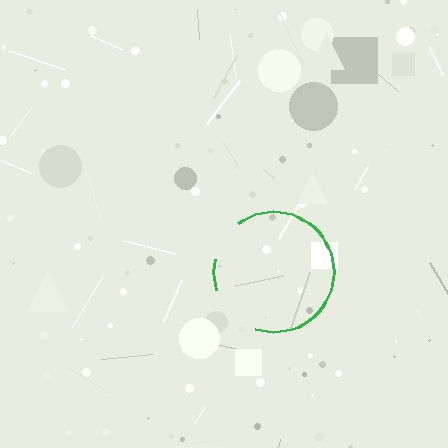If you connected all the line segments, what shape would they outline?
They would outline a circle.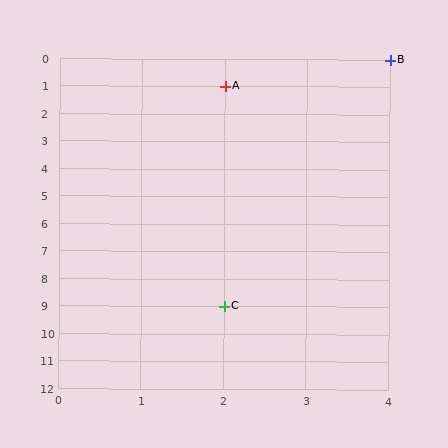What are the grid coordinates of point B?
Point B is at grid coordinates (4, 0).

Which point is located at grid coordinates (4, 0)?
Point B is at (4, 0).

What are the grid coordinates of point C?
Point C is at grid coordinates (2, 9).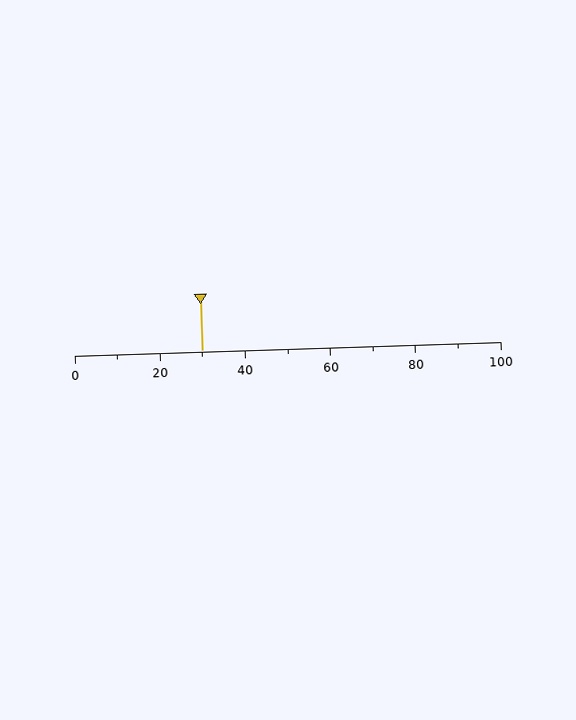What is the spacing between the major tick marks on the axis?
The major ticks are spaced 20 apart.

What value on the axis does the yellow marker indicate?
The marker indicates approximately 30.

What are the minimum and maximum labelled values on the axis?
The axis runs from 0 to 100.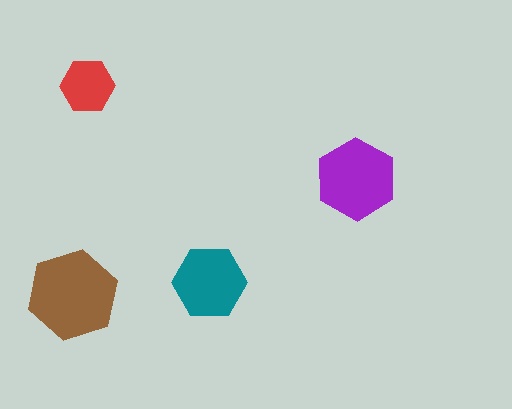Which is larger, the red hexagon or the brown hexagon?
The brown one.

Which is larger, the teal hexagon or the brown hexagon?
The brown one.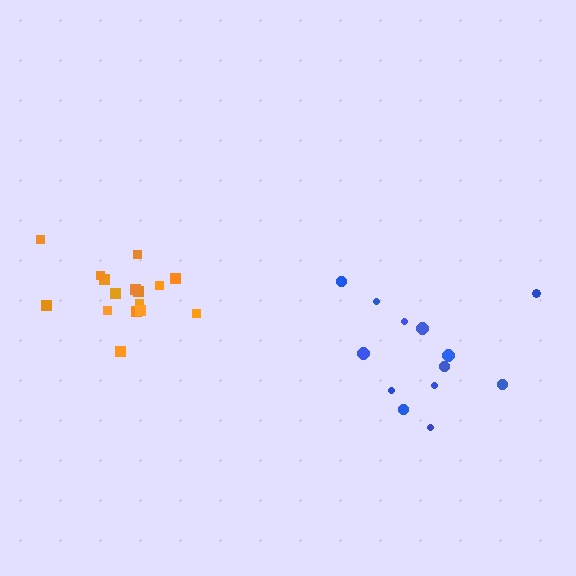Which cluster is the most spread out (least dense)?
Blue.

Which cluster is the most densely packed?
Orange.